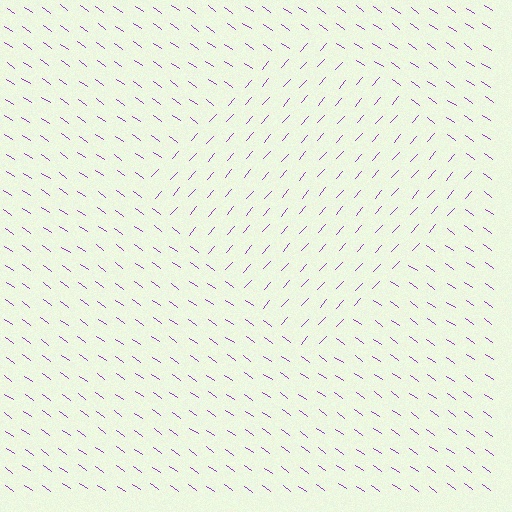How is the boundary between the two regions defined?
The boundary is defined purely by a change in line orientation (approximately 84 degrees difference). All lines are the same color and thickness.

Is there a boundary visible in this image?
Yes, there is a texture boundary formed by a change in line orientation.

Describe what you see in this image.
The image is filled with small purple line segments. A diamond region in the image has lines oriented differently from the surrounding lines, creating a visible texture boundary.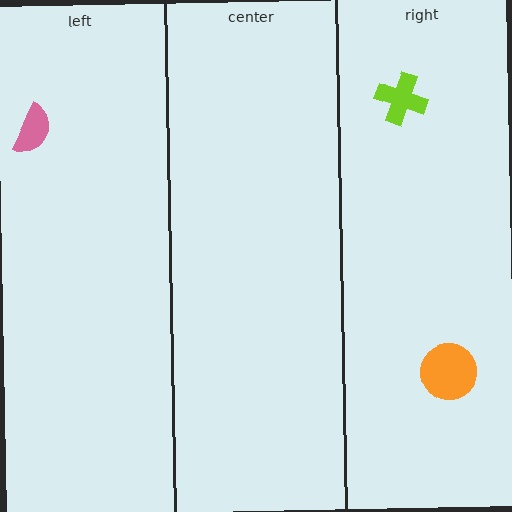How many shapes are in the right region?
2.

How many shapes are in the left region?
1.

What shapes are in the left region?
The pink semicircle.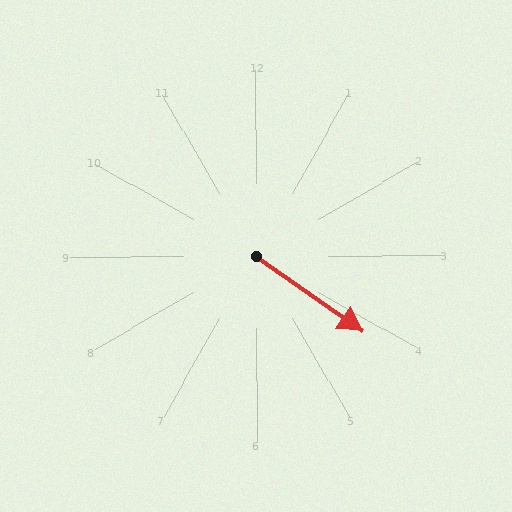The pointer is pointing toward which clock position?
Roughly 4 o'clock.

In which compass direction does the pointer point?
Southeast.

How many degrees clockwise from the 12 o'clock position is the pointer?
Approximately 125 degrees.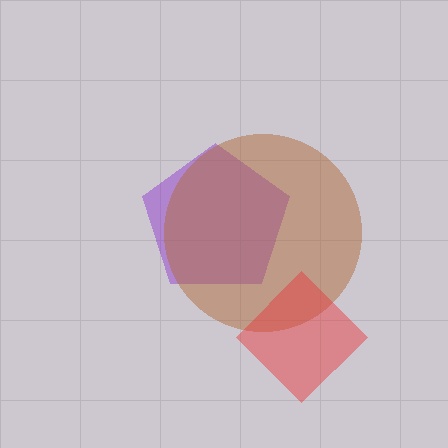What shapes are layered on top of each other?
The layered shapes are: a purple pentagon, a brown circle, a red diamond.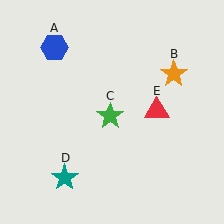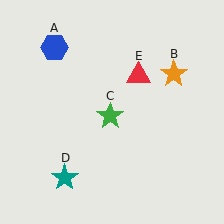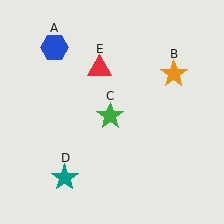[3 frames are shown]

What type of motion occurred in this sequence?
The red triangle (object E) rotated counterclockwise around the center of the scene.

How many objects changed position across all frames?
1 object changed position: red triangle (object E).